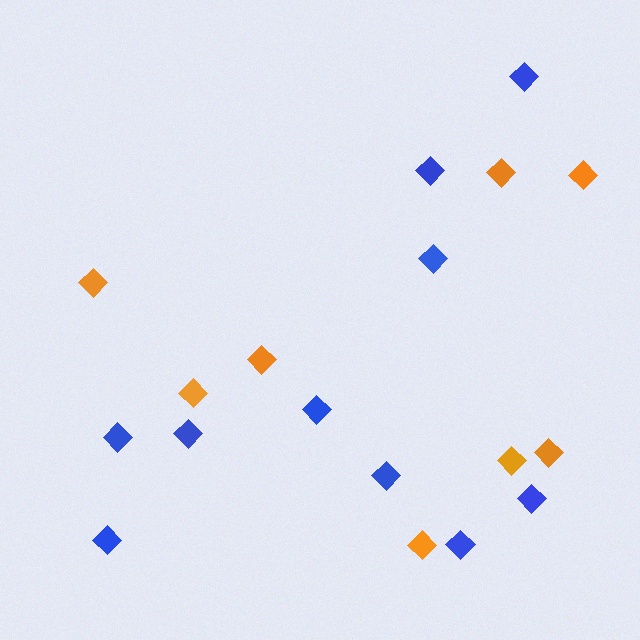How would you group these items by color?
There are 2 groups: one group of blue diamonds (10) and one group of orange diamonds (8).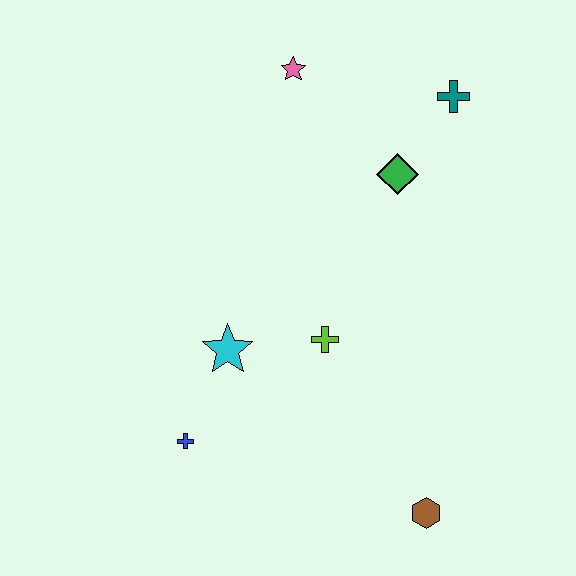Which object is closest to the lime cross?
The cyan star is closest to the lime cross.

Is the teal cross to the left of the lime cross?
No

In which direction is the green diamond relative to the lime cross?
The green diamond is above the lime cross.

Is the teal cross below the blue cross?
No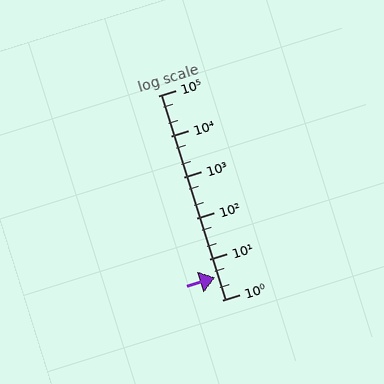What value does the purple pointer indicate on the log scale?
The pointer indicates approximately 3.5.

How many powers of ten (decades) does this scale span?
The scale spans 5 decades, from 1 to 100000.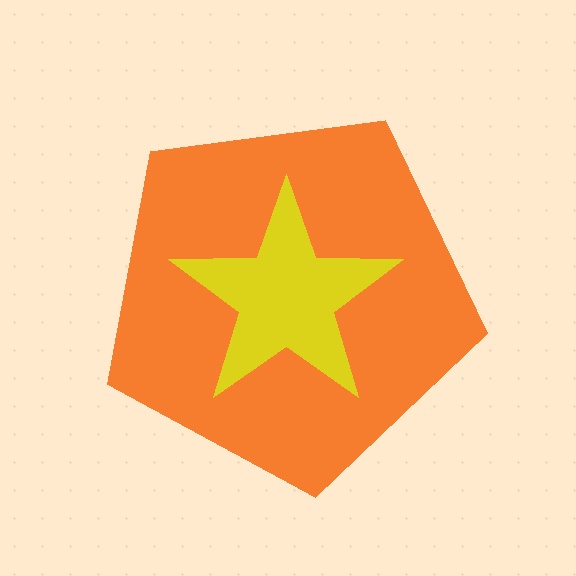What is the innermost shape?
The yellow star.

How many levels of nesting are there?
2.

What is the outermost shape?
The orange pentagon.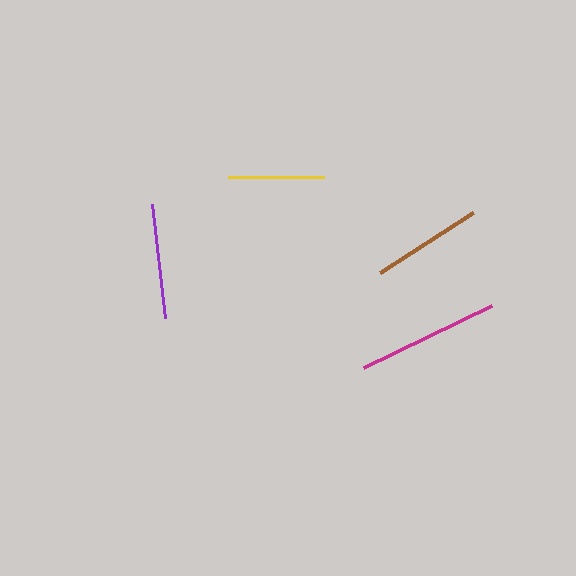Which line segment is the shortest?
The yellow line is the shortest at approximately 96 pixels.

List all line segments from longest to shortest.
From longest to shortest: magenta, purple, brown, yellow.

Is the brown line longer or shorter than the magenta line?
The magenta line is longer than the brown line.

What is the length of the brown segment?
The brown segment is approximately 110 pixels long.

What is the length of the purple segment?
The purple segment is approximately 115 pixels long.